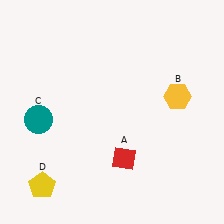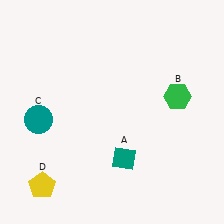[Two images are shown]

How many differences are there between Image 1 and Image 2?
There are 2 differences between the two images.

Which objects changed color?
A changed from red to teal. B changed from yellow to green.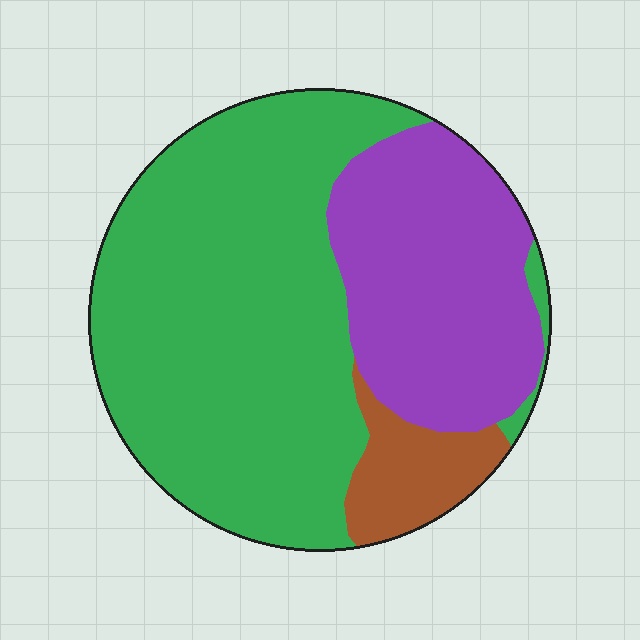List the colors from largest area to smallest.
From largest to smallest: green, purple, brown.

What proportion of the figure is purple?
Purple covers roughly 30% of the figure.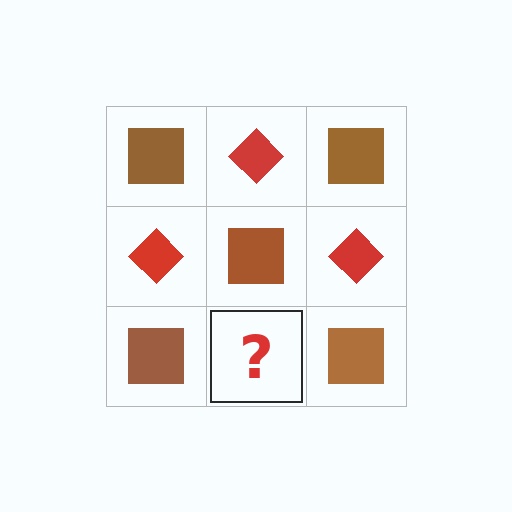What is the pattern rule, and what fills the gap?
The rule is that it alternates brown square and red diamond in a checkerboard pattern. The gap should be filled with a red diamond.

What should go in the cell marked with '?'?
The missing cell should contain a red diamond.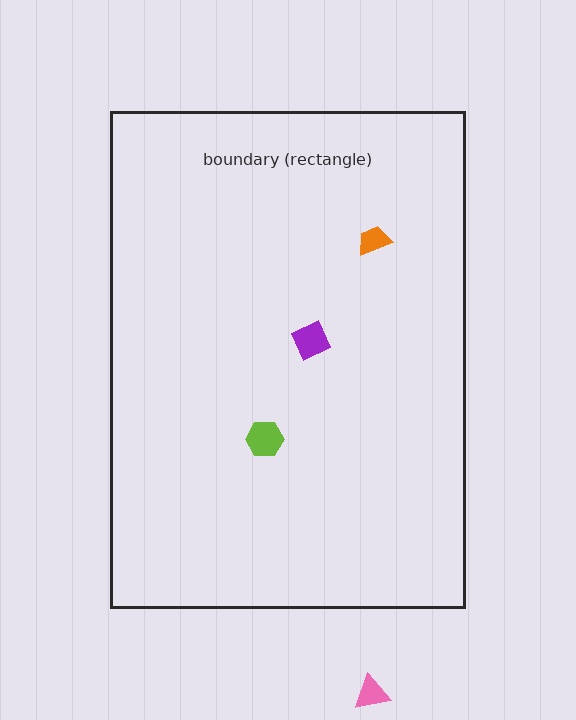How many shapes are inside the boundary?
3 inside, 1 outside.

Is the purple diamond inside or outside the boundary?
Inside.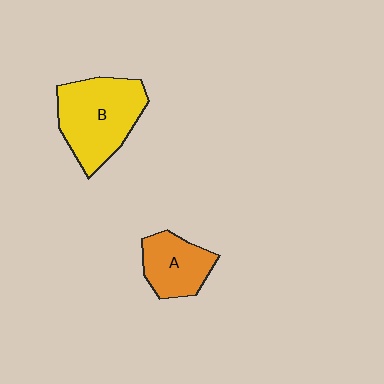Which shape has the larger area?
Shape B (yellow).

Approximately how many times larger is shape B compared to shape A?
Approximately 1.7 times.